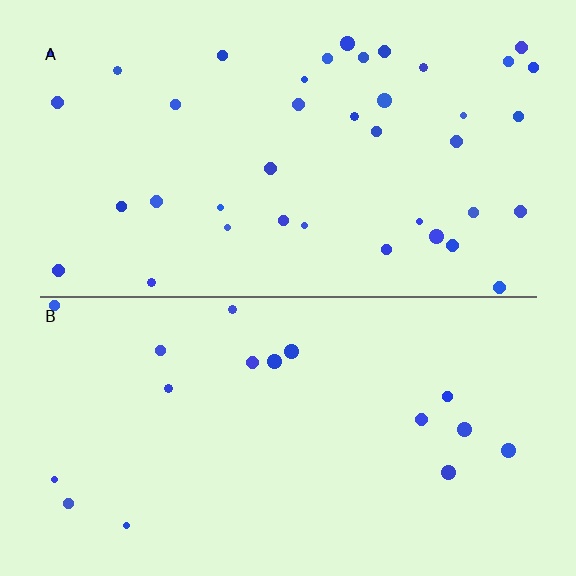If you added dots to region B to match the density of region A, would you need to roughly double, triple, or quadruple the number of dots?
Approximately double.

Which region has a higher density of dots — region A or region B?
A (the top).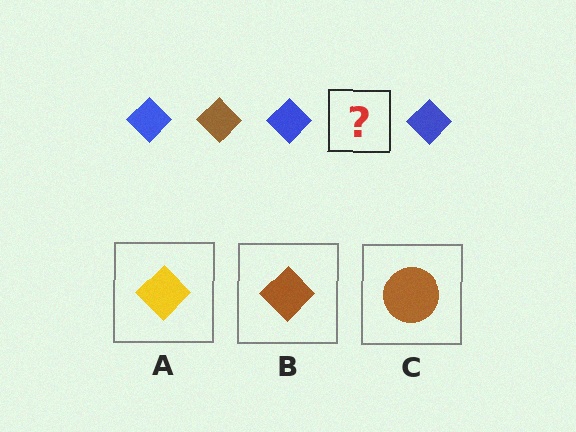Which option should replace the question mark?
Option B.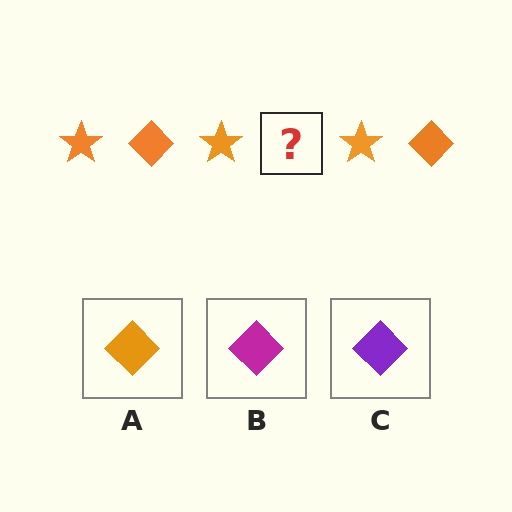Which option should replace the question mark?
Option A.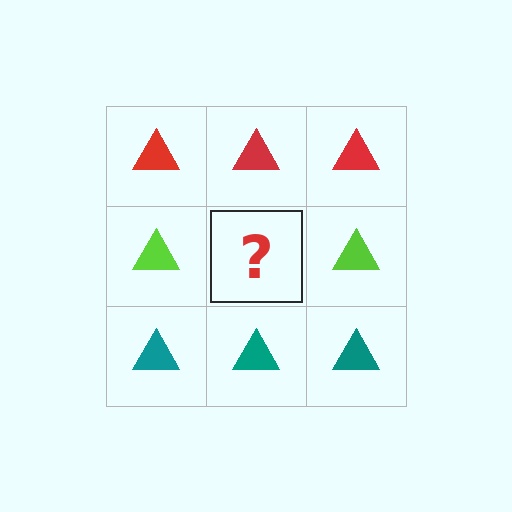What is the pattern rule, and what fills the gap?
The rule is that each row has a consistent color. The gap should be filled with a lime triangle.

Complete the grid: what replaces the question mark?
The question mark should be replaced with a lime triangle.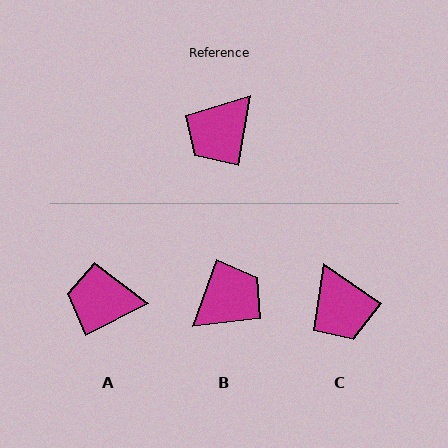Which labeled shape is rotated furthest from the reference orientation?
B, about 170 degrees away.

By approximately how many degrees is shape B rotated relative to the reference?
Approximately 170 degrees counter-clockwise.